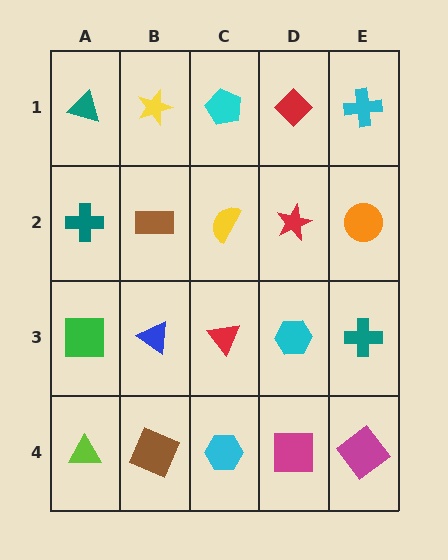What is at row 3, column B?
A blue triangle.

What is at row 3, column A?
A green square.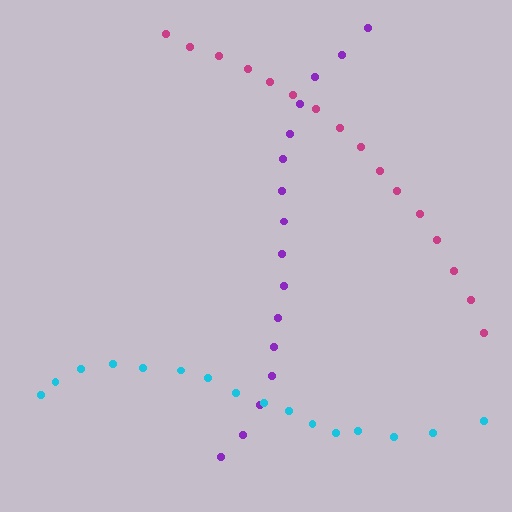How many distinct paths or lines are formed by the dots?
There are 3 distinct paths.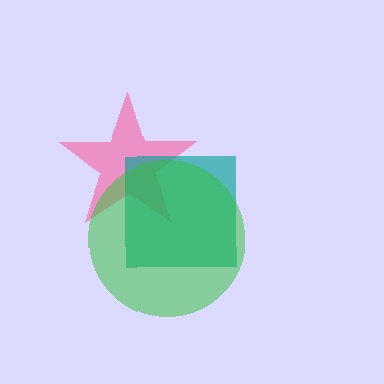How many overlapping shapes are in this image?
There are 3 overlapping shapes in the image.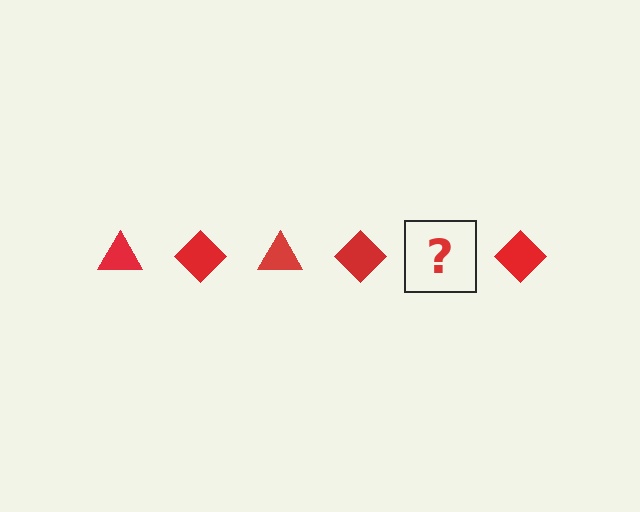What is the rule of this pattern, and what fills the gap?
The rule is that the pattern cycles through triangle, diamond shapes in red. The gap should be filled with a red triangle.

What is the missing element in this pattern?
The missing element is a red triangle.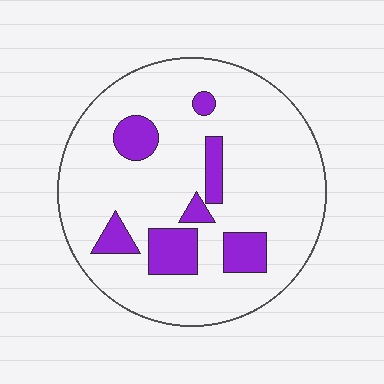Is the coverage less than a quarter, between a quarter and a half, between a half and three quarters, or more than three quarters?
Less than a quarter.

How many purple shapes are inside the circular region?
7.